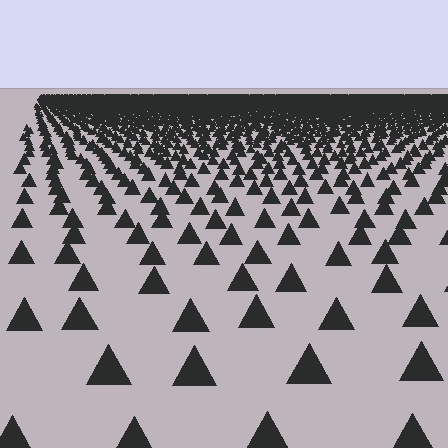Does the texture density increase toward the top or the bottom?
Density increases toward the top.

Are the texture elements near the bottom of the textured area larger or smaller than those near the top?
Larger. Near the bottom, elements are closer to the viewer and appear at a bigger on-screen size.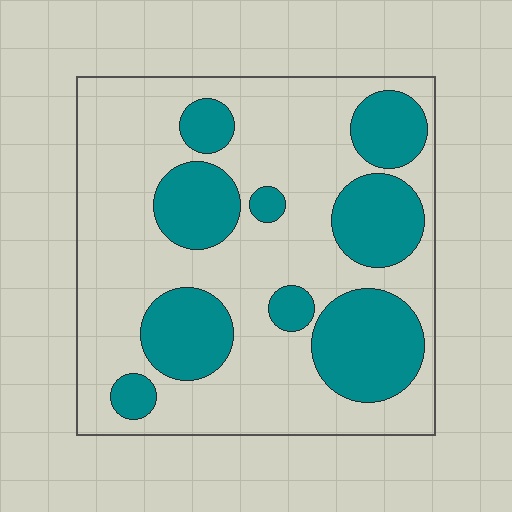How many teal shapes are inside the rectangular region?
9.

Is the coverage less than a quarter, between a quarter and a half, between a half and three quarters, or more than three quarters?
Between a quarter and a half.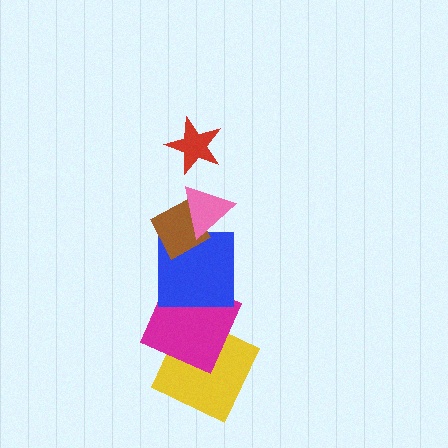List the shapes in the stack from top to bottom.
From top to bottom: the red star, the pink triangle, the brown diamond, the blue square, the magenta square, the yellow square.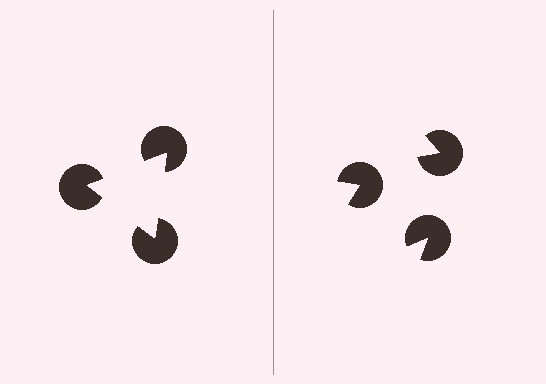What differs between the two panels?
The pac-man discs are positioned identically on both sides; only the wedge orientations differ. On the left they align to a triangle; on the right they are misaligned.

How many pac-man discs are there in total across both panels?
6 — 3 on each side.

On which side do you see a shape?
An illusory triangle appears on the left side. On the right side the wedge cuts are rotated, so no coherent shape forms.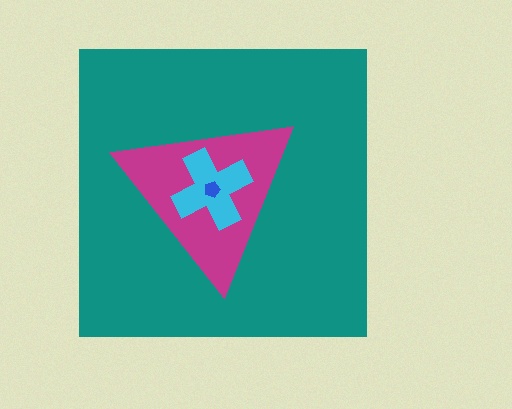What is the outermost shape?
The teal square.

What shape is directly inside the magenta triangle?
The cyan cross.